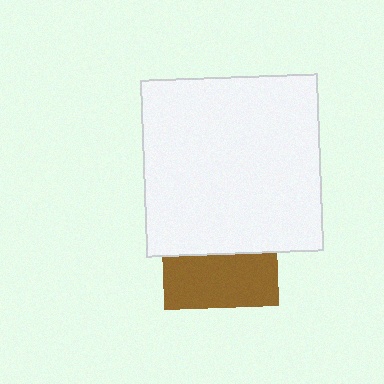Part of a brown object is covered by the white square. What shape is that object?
It is a square.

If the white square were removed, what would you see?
You would see the complete brown square.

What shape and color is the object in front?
The object in front is a white square.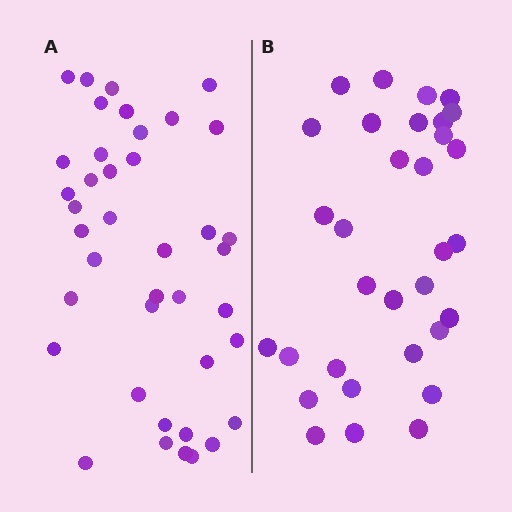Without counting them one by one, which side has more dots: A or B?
Region A (the left region) has more dots.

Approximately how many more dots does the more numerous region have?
Region A has roughly 8 or so more dots than region B.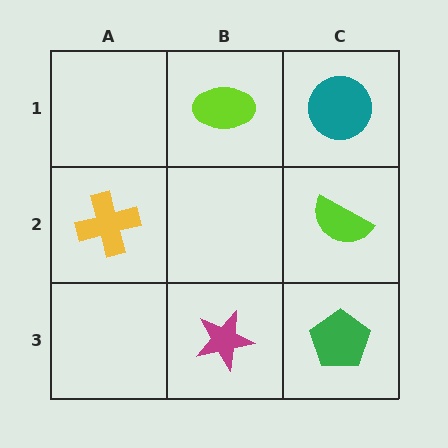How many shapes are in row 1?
2 shapes.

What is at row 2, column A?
A yellow cross.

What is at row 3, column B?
A magenta star.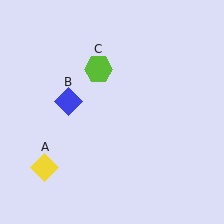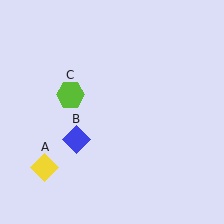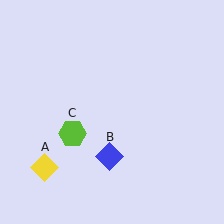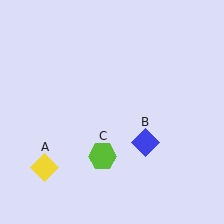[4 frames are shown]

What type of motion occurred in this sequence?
The blue diamond (object B), lime hexagon (object C) rotated counterclockwise around the center of the scene.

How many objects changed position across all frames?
2 objects changed position: blue diamond (object B), lime hexagon (object C).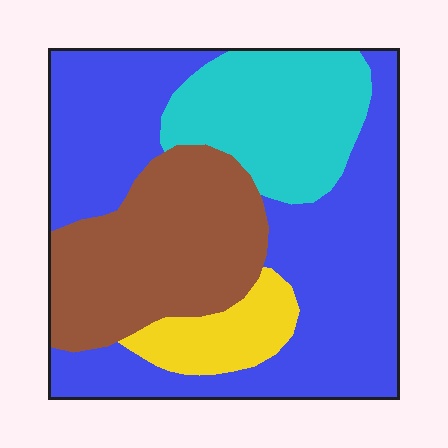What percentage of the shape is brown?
Brown takes up between a sixth and a third of the shape.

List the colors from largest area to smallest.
From largest to smallest: blue, brown, cyan, yellow.